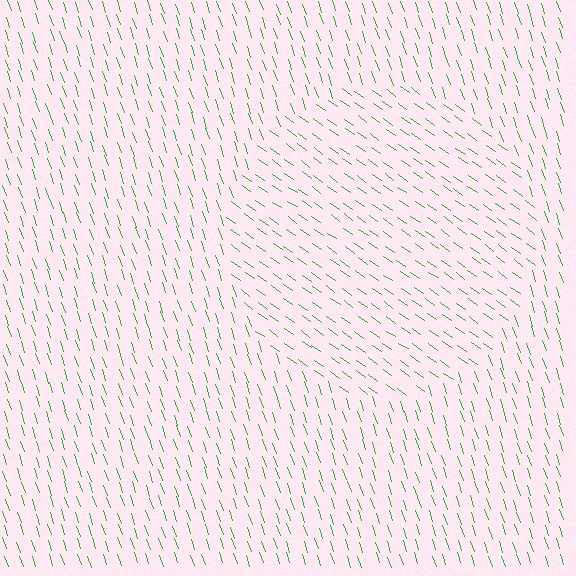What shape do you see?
I see a circle.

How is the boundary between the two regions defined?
The boundary is defined purely by a change in line orientation (approximately 36 degrees difference). All lines are the same color and thickness.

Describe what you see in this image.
The image is filled with small green line segments. A circle region in the image has lines oriented differently from the surrounding lines, creating a visible texture boundary.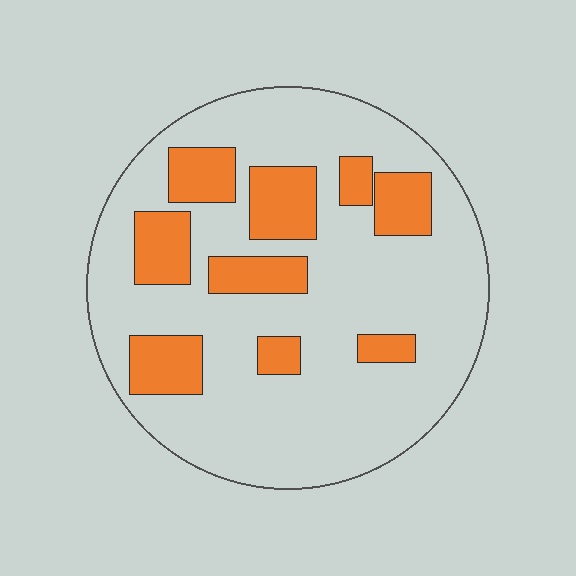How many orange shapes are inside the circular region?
9.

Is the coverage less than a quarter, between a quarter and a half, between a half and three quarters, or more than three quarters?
Less than a quarter.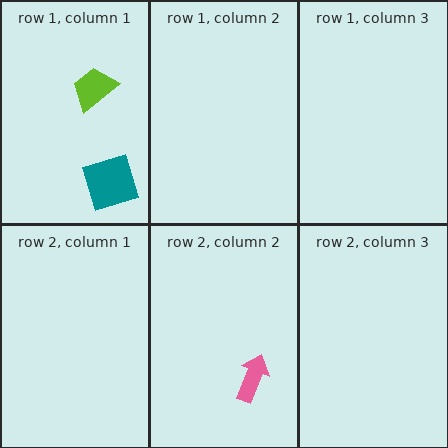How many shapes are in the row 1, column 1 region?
2.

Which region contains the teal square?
The row 1, column 1 region.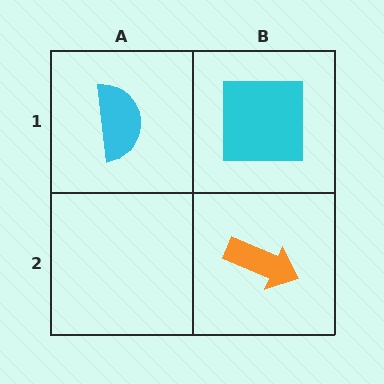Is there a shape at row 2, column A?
No, that cell is empty.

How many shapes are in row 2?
1 shape.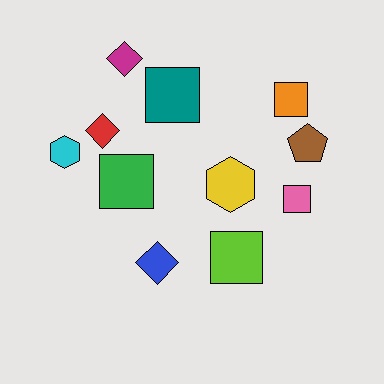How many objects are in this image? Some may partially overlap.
There are 11 objects.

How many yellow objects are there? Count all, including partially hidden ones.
There is 1 yellow object.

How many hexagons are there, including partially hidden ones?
There are 2 hexagons.